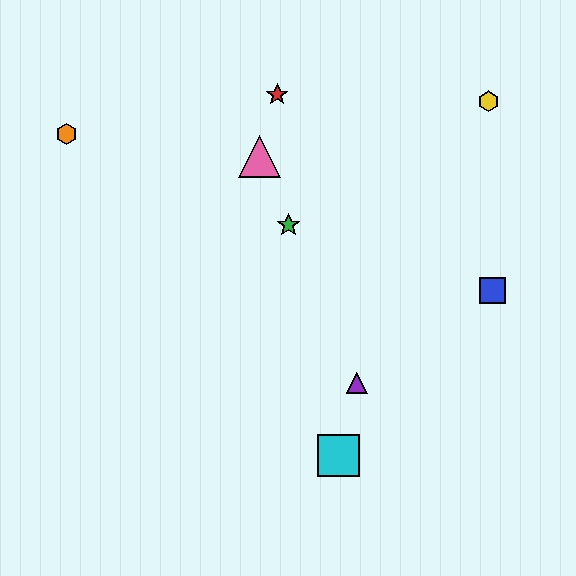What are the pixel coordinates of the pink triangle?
The pink triangle is at (260, 156).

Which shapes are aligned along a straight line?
The green star, the purple triangle, the pink triangle are aligned along a straight line.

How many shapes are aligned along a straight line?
3 shapes (the green star, the purple triangle, the pink triangle) are aligned along a straight line.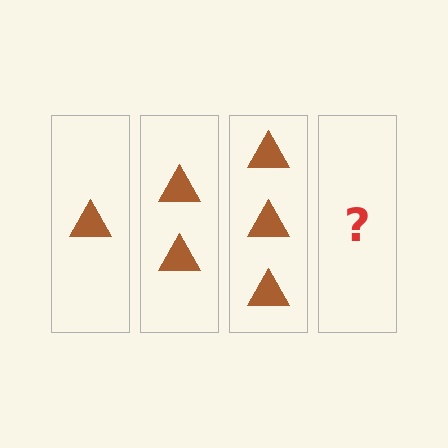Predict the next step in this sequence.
The next step is 4 triangles.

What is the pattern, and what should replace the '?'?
The pattern is that each step adds one more triangle. The '?' should be 4 triangles.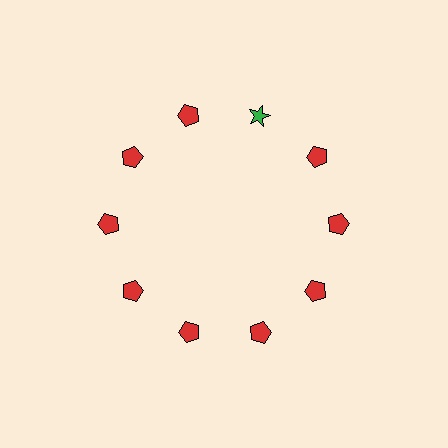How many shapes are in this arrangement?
There are 10 shapes arranged in a ring pattern.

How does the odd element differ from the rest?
It differs in both color (green instead of red) and shape (star instead of pentagon).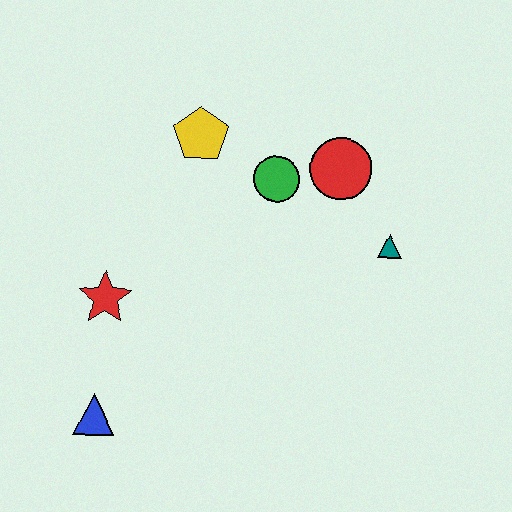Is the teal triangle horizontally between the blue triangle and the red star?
No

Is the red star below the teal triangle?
Yes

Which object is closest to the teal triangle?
The red circle is closest to the teal triangle.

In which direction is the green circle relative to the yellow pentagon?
The green circle is to the right of the yellow pentagon.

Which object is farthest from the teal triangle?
The blue triangle is farthest from the teal triangle.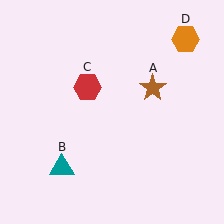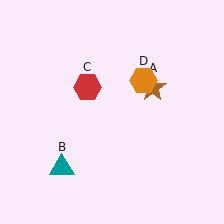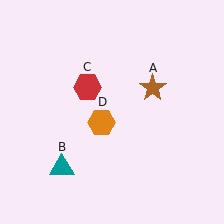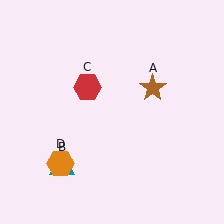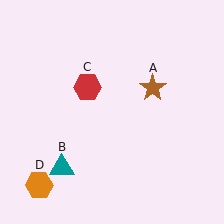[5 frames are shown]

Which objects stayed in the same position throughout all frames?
Brown star (object A) and teal triangle (object B) and red hexagon (object C) remained stationary.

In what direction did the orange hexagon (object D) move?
The orange hexagon (object D) moved down and to the left.